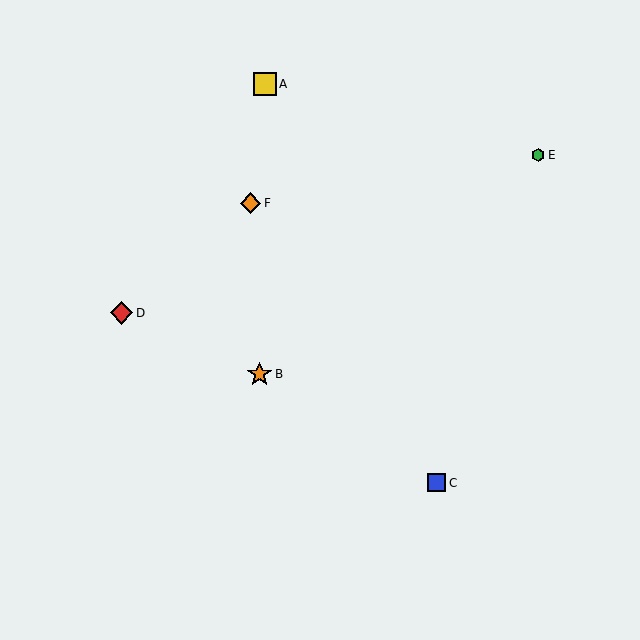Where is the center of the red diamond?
The center of the red diamond is at (122, 313).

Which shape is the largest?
The orange star (labeled B) is the largest.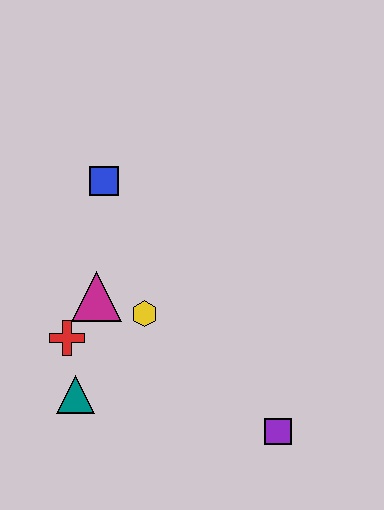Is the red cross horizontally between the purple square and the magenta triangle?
No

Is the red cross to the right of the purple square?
No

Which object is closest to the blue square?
The magenta triangle is closest to the blue square.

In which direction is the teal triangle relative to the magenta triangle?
The teal triangle is below the magenta triangle.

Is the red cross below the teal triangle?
No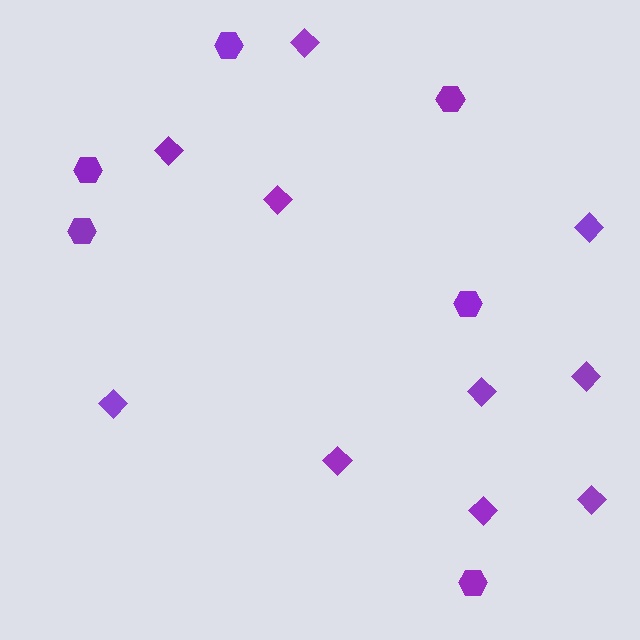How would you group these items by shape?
There are 2 groups: one group of diamonds (10) and one group of hexagons (6).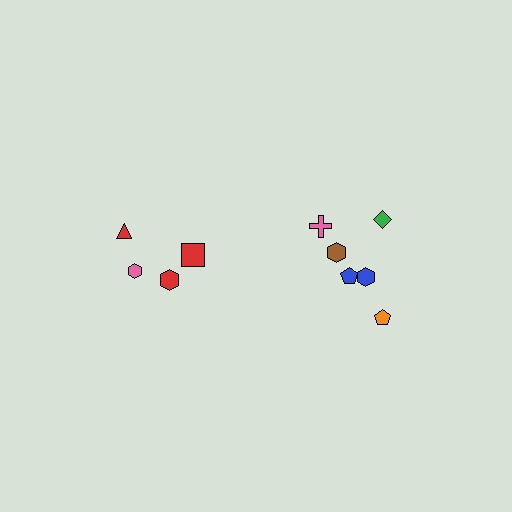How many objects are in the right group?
There are 6 objects.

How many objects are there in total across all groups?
There are 10 objects.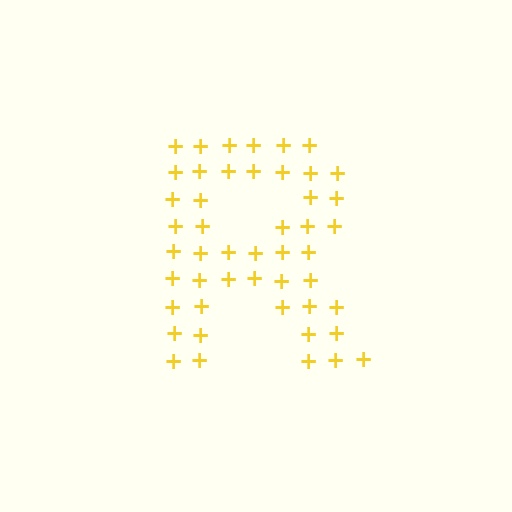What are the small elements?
The small elements are plus signs.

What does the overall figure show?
The overall figure shows the letter R.